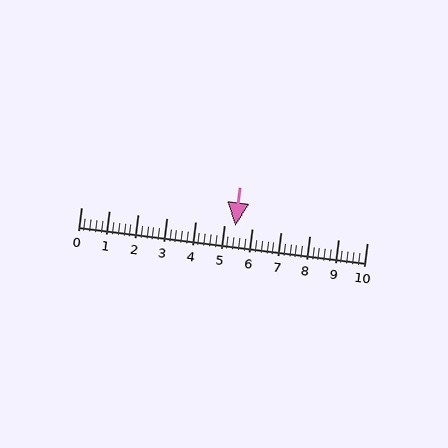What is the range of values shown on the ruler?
The ruler shows values from 0 to 10.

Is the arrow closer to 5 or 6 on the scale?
The arrow is closer to 5.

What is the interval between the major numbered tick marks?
The major tick marks are spaced 1 units apart.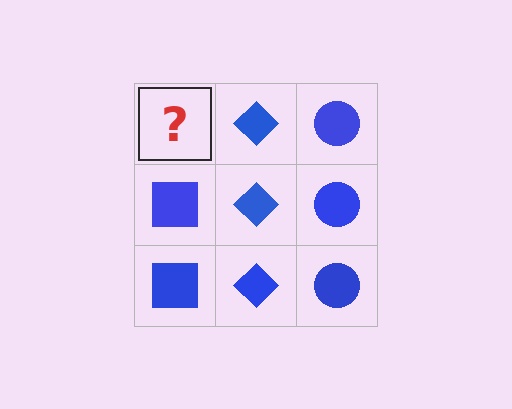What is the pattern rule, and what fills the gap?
The rule is that each column has a consistent shape. The gap should be filled with a blue square.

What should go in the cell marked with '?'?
The missing cell should contain a blue square.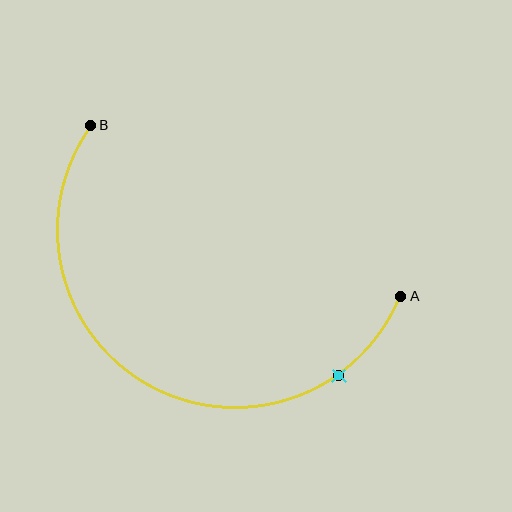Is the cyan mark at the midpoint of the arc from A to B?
No. The cyan mark lies on the arc but is closer to endpoint A. The arc midpoint would be at the point on the curve equidistant along the arc from both A and B.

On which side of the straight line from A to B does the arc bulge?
The arc bulges below the straight line connecting A and B.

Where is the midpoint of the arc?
The arc midpoint is the point on the curve farthest from the straight line joining A and B. It sits below that line.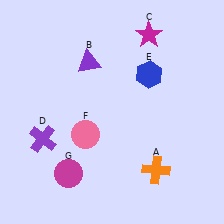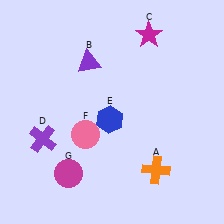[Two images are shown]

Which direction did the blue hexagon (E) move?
The blue hexagon (E) moved down.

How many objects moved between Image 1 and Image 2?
1 object moved between the two images.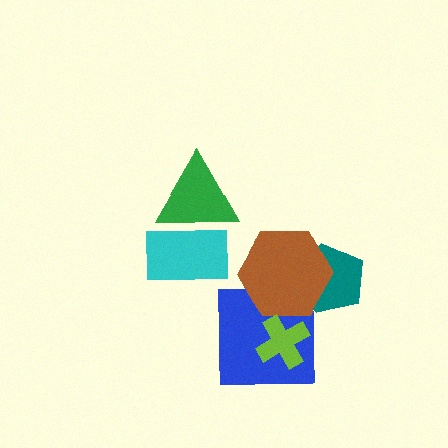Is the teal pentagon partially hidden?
Yes, it is partially covered by another shape.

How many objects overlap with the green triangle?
1 object overlaps with the green triangle.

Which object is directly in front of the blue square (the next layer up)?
The brown hexagon is directly in front of the blue square.